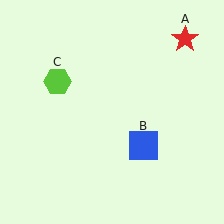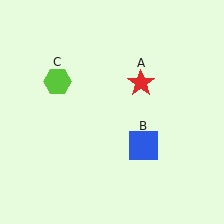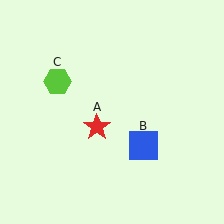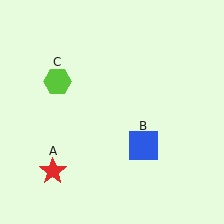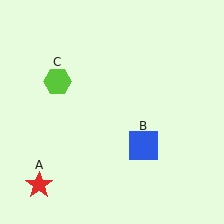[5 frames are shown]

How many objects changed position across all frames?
1 object changed position: red star (object A).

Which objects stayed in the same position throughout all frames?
Blue square (object B) and lime hexagon (object C) remained stationary.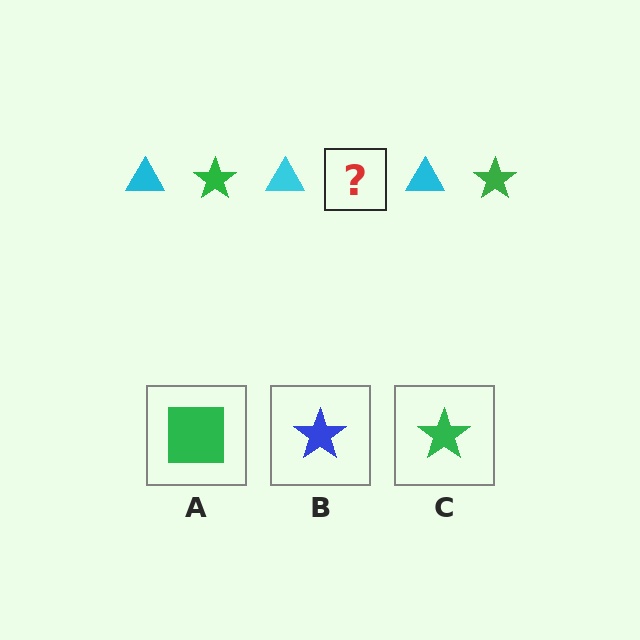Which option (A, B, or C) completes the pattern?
C.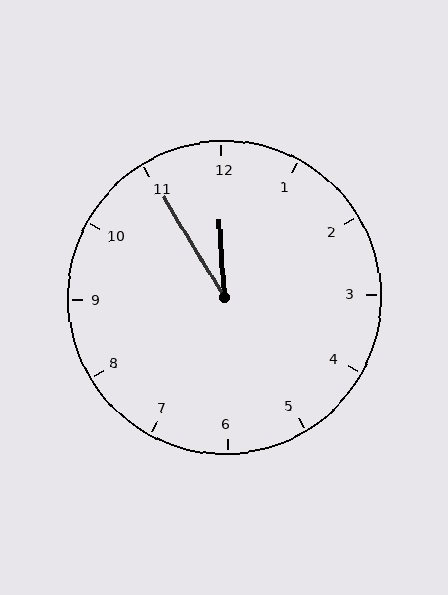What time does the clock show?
11:55.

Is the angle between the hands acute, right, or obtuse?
It is acute.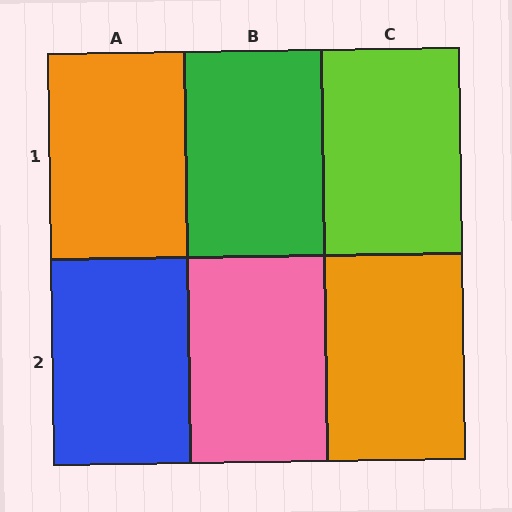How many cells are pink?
1 cell is pink.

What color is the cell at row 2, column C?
Orange.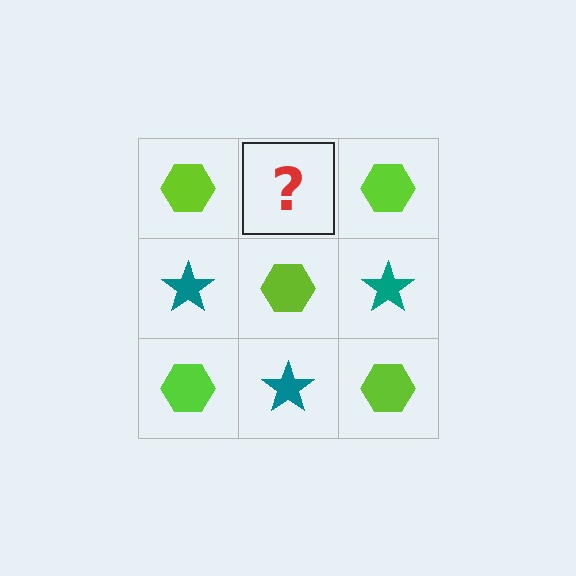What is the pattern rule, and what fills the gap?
The rule is that it alternates lime hexagon and teal star in a checkerboard pattern. The gap should be filled with a teal star.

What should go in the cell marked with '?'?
The missing cell should contain a teal star.